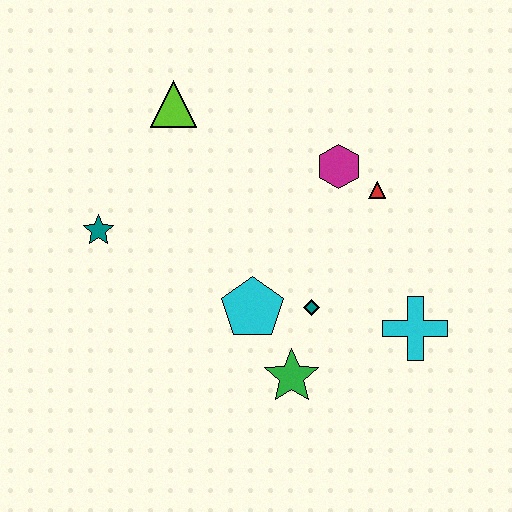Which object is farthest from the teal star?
The cyan cross is farthest from the teal star.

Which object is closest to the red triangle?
The magenta hexagon is closest to the red triangle.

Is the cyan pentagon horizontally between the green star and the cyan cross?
No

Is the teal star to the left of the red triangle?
Yes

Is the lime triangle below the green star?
No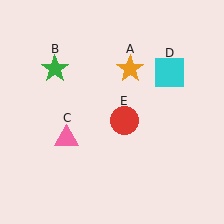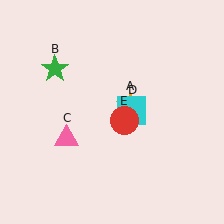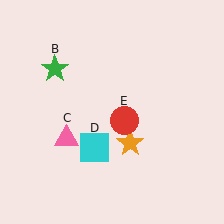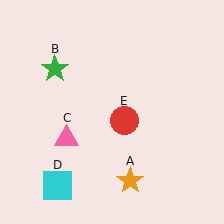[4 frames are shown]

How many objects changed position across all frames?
2 objects changed position: orange star (object A), cyan square (object D).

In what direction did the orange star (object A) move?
The orange star (object A) moved down.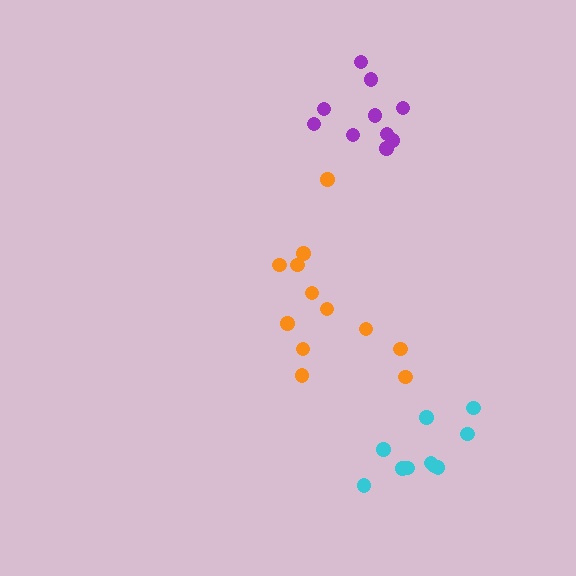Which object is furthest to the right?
The cyan cluster is rightmost.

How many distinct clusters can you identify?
There are 3 distinct clusters.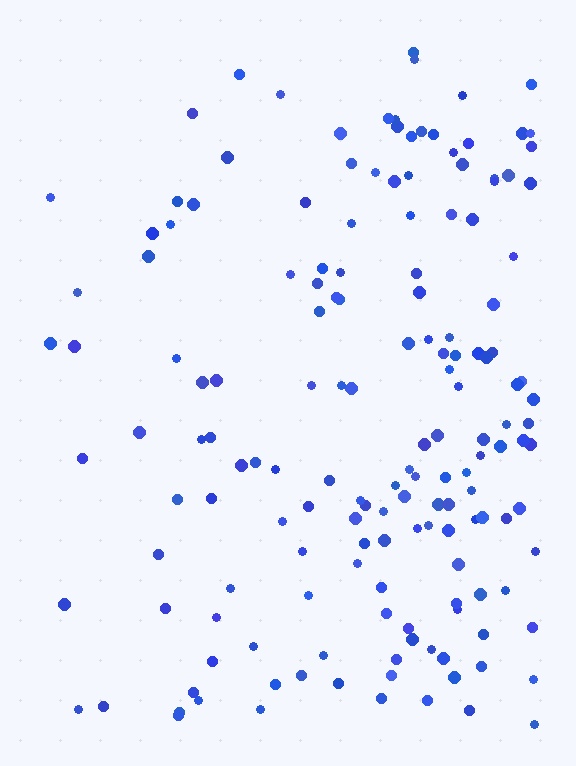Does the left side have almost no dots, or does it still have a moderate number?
Still a moderate number, just noticeably fewer than the right.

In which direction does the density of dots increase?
From left to right, with the right side densest.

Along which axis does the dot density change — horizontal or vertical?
Horizontal.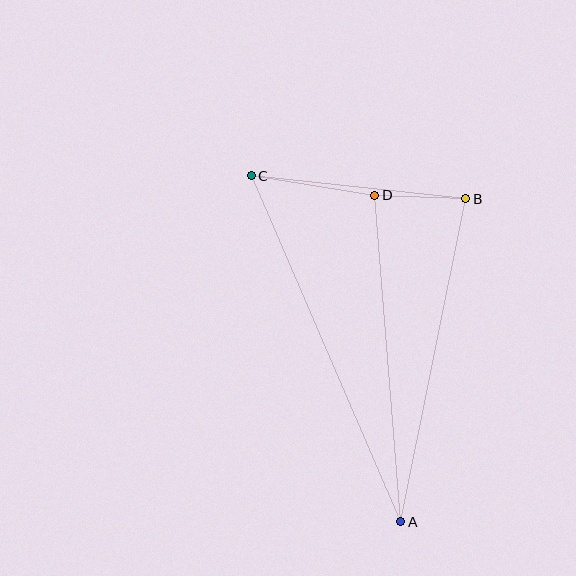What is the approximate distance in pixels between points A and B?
The distance between A and B is approximately 330 pixels.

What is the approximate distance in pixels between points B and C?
The distance between B and C is approximately 216 pixels.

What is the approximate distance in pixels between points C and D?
The distance between C and D is approximately 125 pixels.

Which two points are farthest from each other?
Points A and C are farthest from each other.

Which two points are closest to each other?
Points B and D are closest to each other.